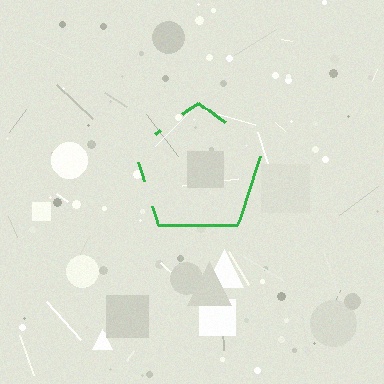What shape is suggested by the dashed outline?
The dashed outline suggests a pentagon.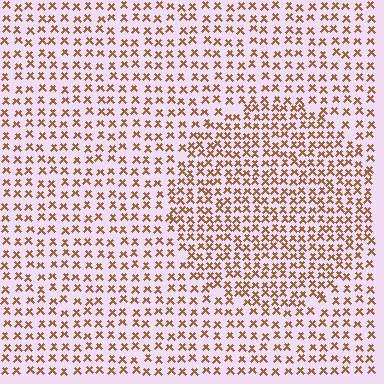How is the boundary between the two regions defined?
The boundary is defined by a change in element density (approximately 1.6x ratio). All elements are the same color, size, and shape.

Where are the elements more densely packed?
The elements are more densely packed inside the circle boundary.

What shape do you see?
I see a circle.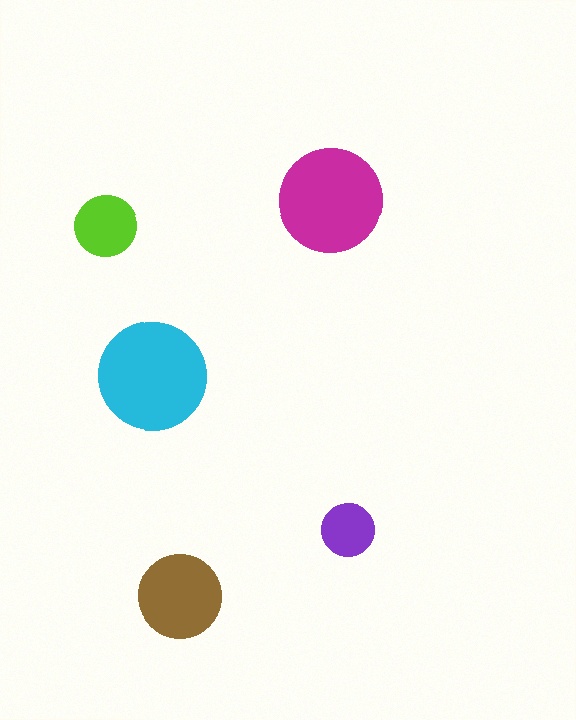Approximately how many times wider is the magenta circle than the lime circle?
About 1.5 times wider.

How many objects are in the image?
There are 5 objects in the image.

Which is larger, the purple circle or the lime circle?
The lime one.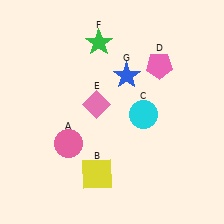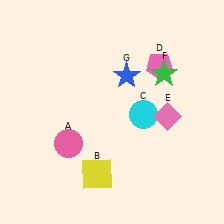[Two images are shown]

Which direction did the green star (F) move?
The green star (F) moved right.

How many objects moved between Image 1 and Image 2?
2 objects moved between the two images.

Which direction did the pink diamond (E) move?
The pink diamond (E) moved right.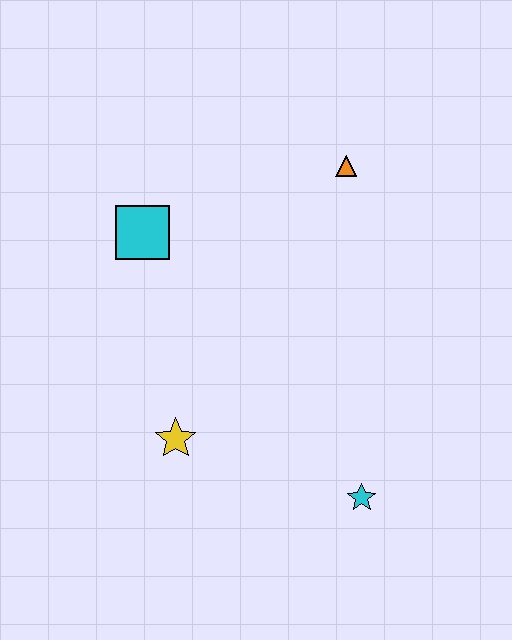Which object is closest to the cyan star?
The yellow star is closest to the cyan star.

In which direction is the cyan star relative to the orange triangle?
The cyan star is below the orange triangle.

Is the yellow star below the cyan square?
Yes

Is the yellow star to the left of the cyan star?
Yes